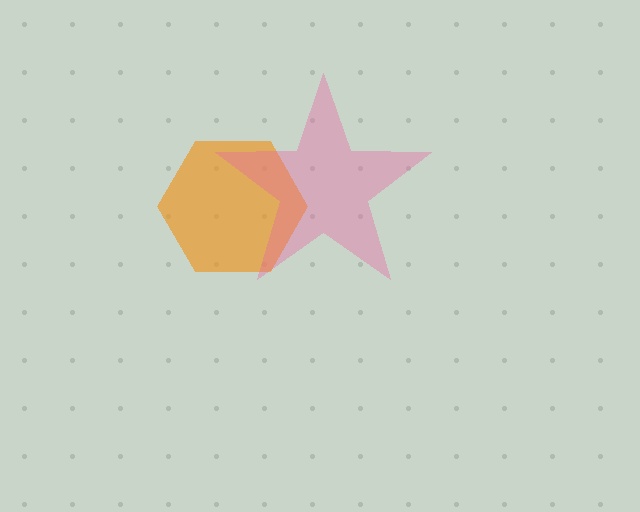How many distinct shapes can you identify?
There are 2 distinct shapes: an orange hexagon, a pink star.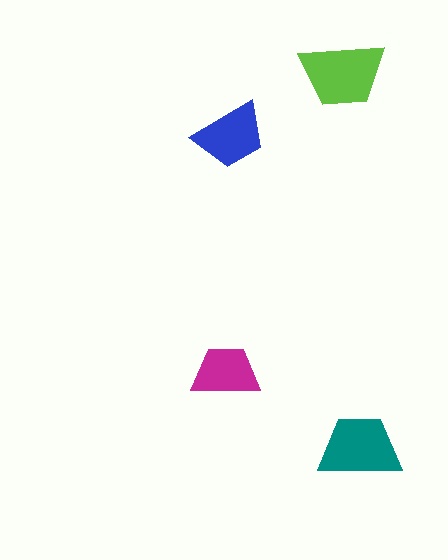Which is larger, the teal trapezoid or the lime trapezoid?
The lime one.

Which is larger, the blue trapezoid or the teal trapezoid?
The teal one.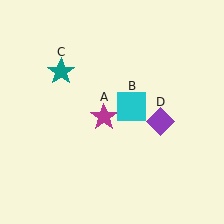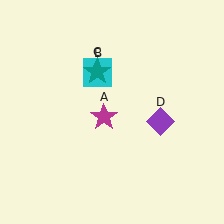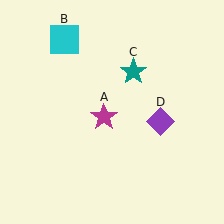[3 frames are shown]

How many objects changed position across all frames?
2 objects changed position: cyan square (object B), teal star (object C).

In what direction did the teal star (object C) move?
The teal star (object C) moved right.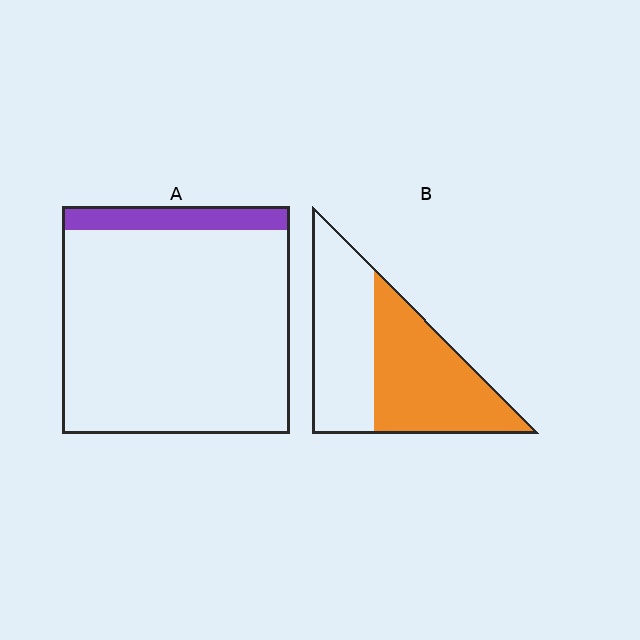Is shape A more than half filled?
No.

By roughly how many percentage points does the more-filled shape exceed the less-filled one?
By roughly 40 percentage points (B over A).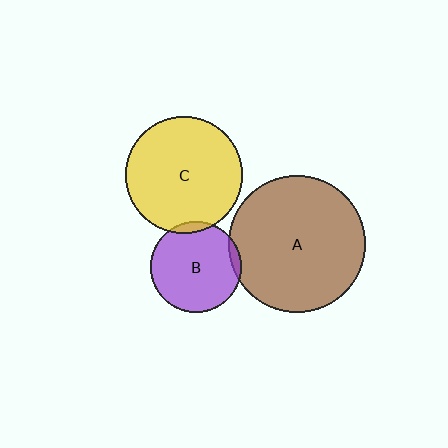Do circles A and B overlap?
Yes.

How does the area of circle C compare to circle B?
Approximately 1.7 times.